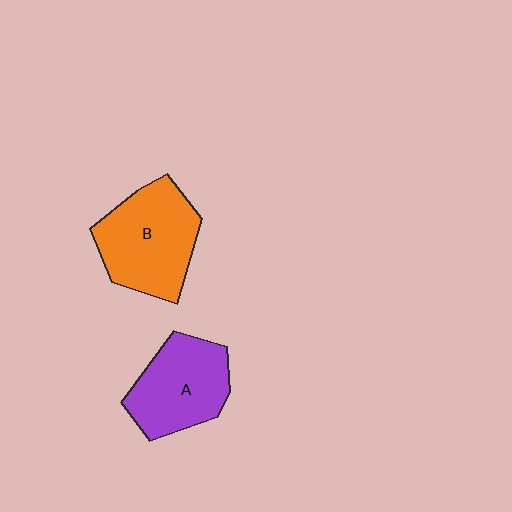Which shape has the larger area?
Shape B (orange).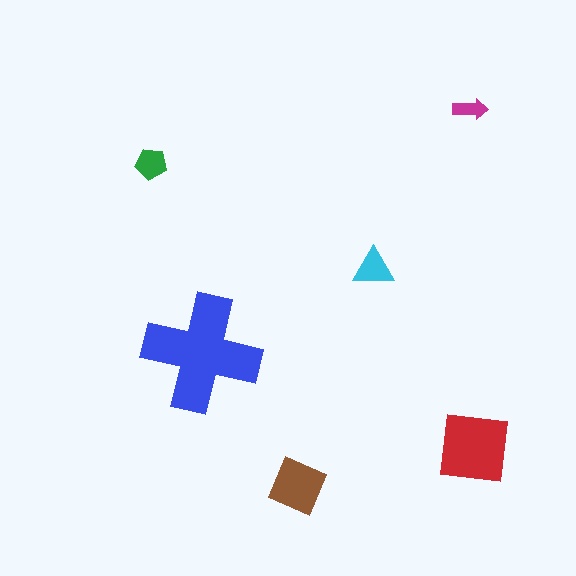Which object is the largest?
The blue cross.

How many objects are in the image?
There are 6 objects in the image.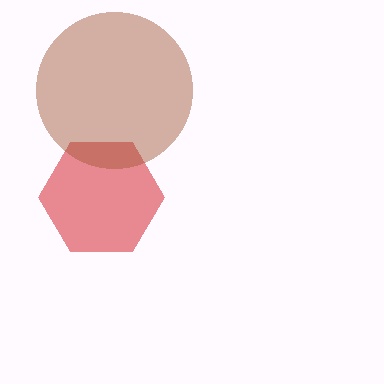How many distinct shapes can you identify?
There are 2 distinct shapes: a red hexagon, a brown circle.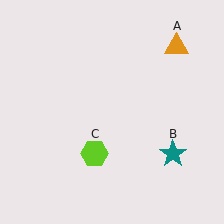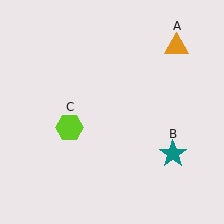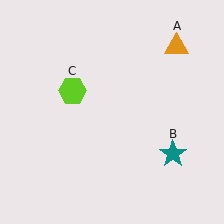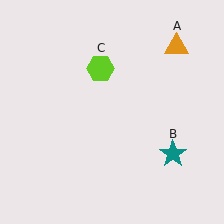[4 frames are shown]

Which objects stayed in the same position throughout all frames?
Orange triangle (object A) and teal star (object B) remained stationary.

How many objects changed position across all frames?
1 object changed position: lime hexagon (object C).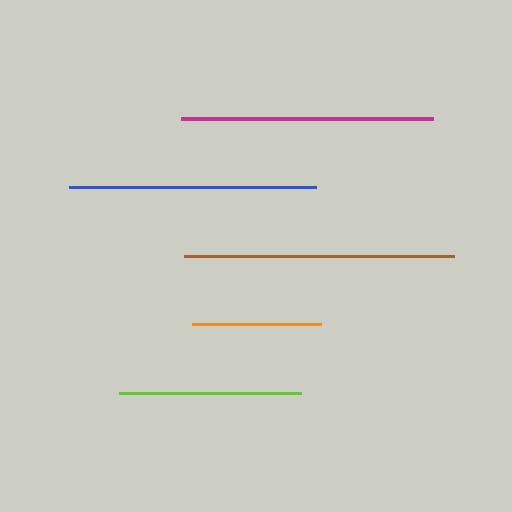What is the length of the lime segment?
The lime segment is approximately 183 pixels long.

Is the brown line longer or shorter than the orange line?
The brown line is longer than the orange line.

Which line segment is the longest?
The brown line is the longest at approximately 271 pixels.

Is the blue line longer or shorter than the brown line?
The brown line is longer than the blue line.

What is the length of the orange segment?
The orange segment is approximately 129 pixels long.